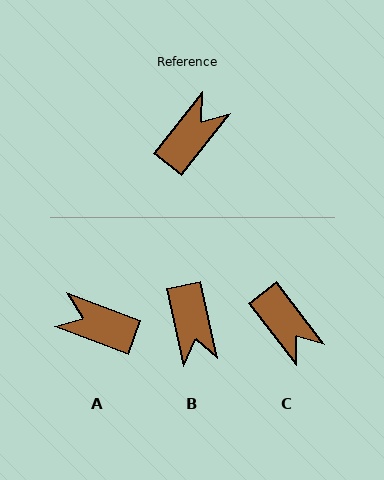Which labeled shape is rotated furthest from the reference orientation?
B, about 129 degrees away.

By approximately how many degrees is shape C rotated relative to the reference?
Approximately 104 degrees clockwise.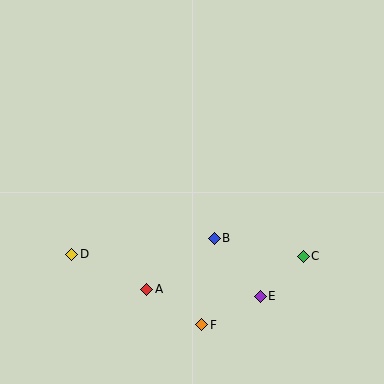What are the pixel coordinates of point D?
Point D is at (72, 254).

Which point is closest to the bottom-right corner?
Point C is closest to the bottom-right corner.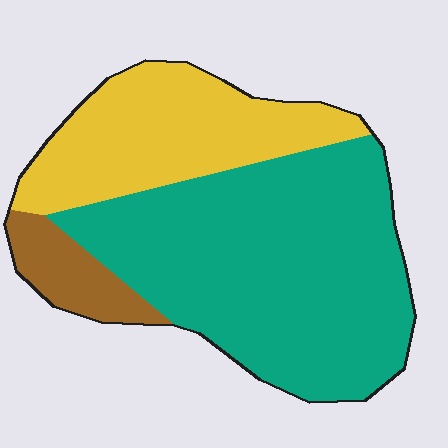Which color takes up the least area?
Brown, at roughly 10%.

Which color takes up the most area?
Teal, at roughly 60%.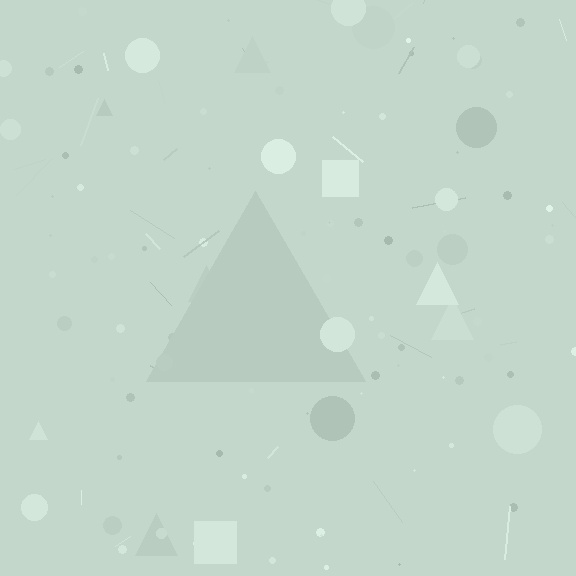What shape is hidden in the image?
A triangle is hidden in the image.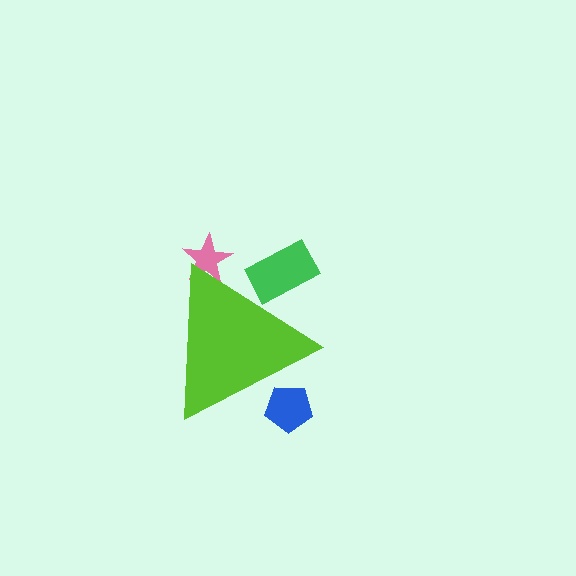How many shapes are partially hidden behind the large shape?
3 shapes are partially hidden.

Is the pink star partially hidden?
Yes, the pink star is partially hidden behind the lime triangle.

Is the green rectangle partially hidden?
Yes, the green rectangle is partially hidden behind the lime triangle.